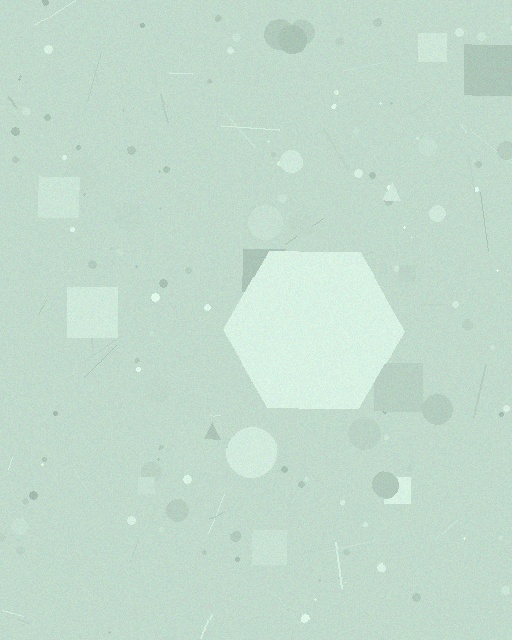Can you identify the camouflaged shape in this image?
The camouflaged shape is a hexagon.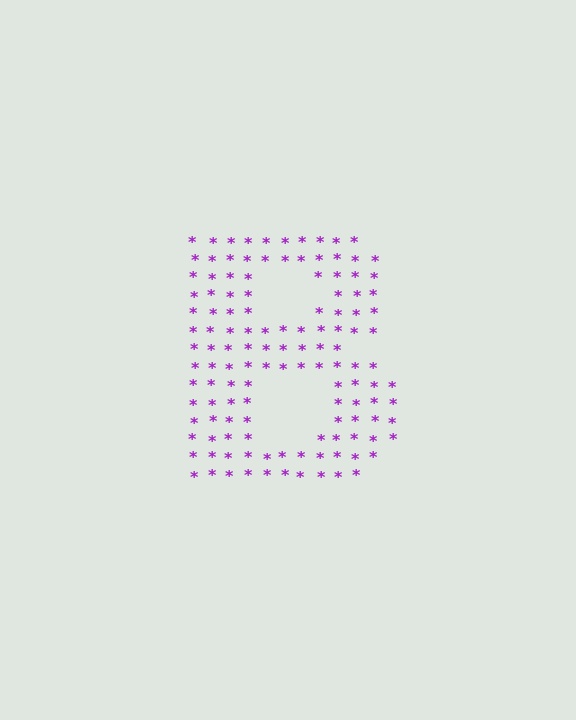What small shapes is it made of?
It is made of small asterisks.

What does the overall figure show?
The overall figure shows the letter B.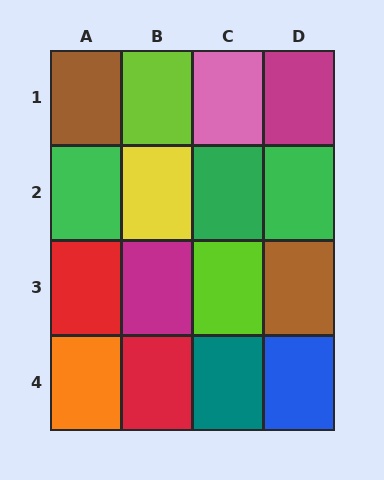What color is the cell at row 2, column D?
Green.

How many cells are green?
3 cells are green.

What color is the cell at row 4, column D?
Blue.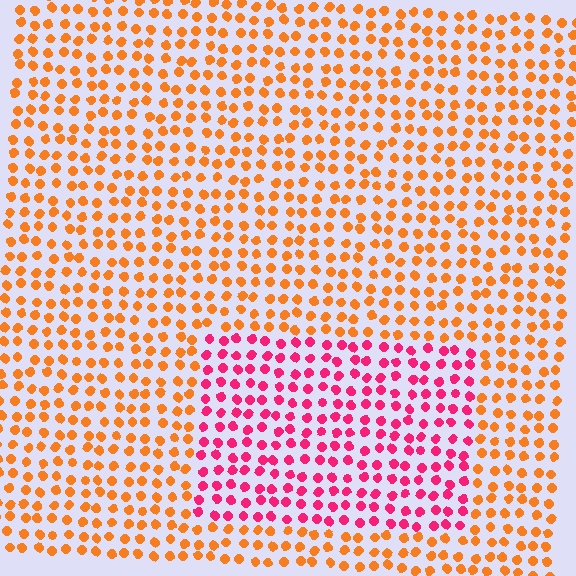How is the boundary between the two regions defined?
The boundary is defined purely by a slight shift in hue (about 51 degrees). Spacing, size, and orientation are identical on both sides.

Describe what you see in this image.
The image is filled with small orange elements in a uniform arrangement. A rectangle-shaped region is visible where the elements are tinted to a slightly different hue, forming a subtle color boundary.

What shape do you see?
I see a rectangle.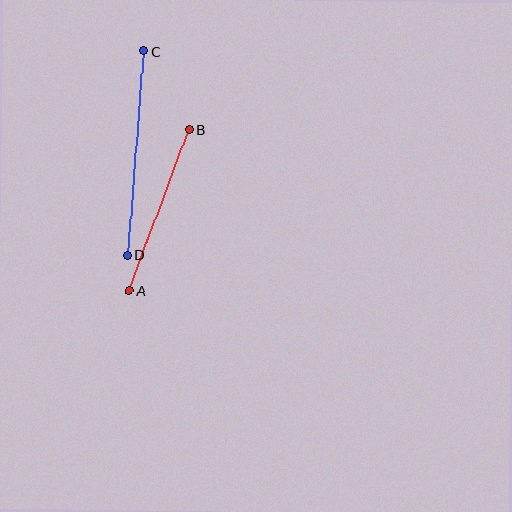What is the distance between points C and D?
The distance is approximately 205 pixels.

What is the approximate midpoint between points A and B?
The midpoint is at approximately (159, 210) pixels.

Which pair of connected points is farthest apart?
Points C and D are farthest apart.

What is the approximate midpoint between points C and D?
The midpoint is at approximately (135, 153) pixels.